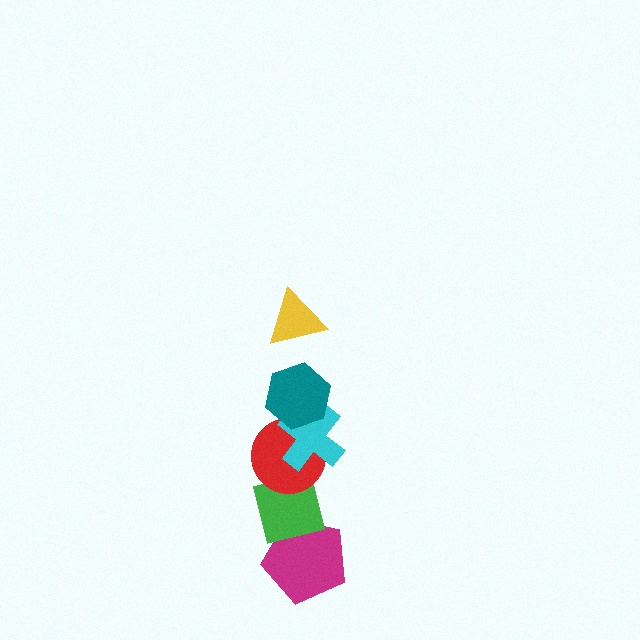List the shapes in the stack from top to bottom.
From top to bottom: the yellow triangle, the teal hexagon, the cyan cross, the red circle, the green square, the magenta pentagon.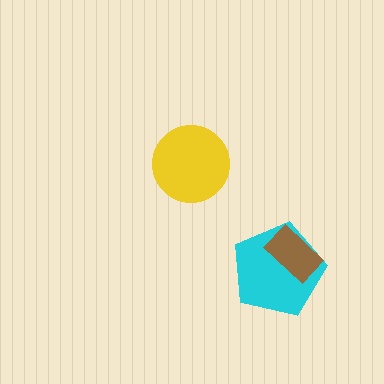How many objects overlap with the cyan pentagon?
1 object overlaps with the cyan pentagon.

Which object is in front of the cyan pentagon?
The brown rectangle is in front of the cyan pentagon.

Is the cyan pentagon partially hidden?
Yes, it is partially covered by another shape.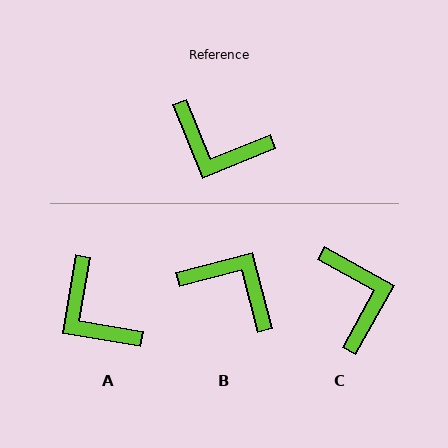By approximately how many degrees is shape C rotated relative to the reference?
Approximately 129 degrees counter-clockwise.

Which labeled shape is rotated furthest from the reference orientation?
B, about 172 degrees away.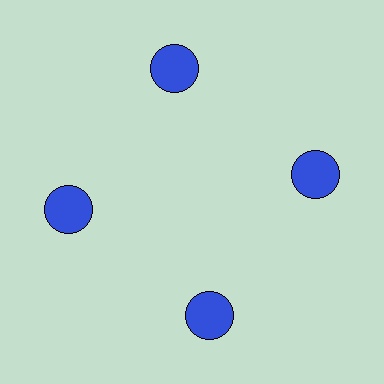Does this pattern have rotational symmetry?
Yes, this pattern has 4-fold rotational symmetry. It looks the same after rotating 90 degrees around the center.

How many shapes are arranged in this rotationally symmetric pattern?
There are 4 shapes, arranged in 4 groups of 1.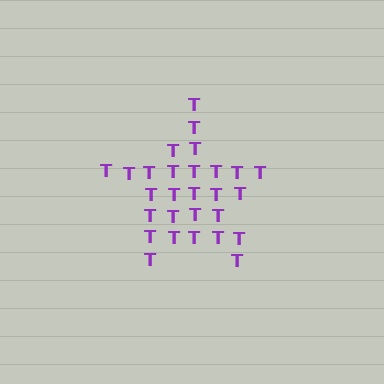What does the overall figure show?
The overall figure shows a star.